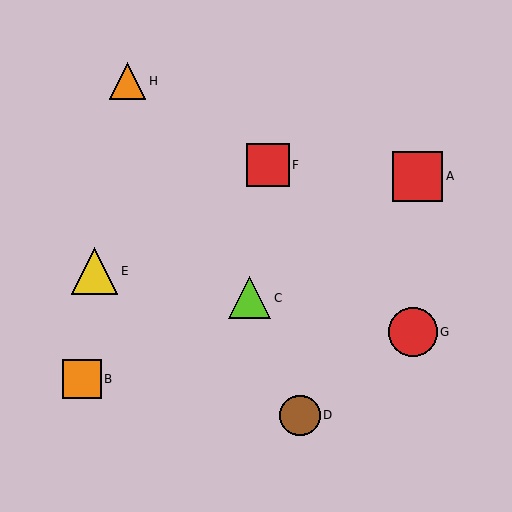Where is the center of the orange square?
The center of the orange square is at (82, 379).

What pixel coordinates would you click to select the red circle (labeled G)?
Click at (413, 332) to select the red circle G.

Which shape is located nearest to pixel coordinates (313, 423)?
The brown circle (labeled D) at (300, 415) is nearest to that location.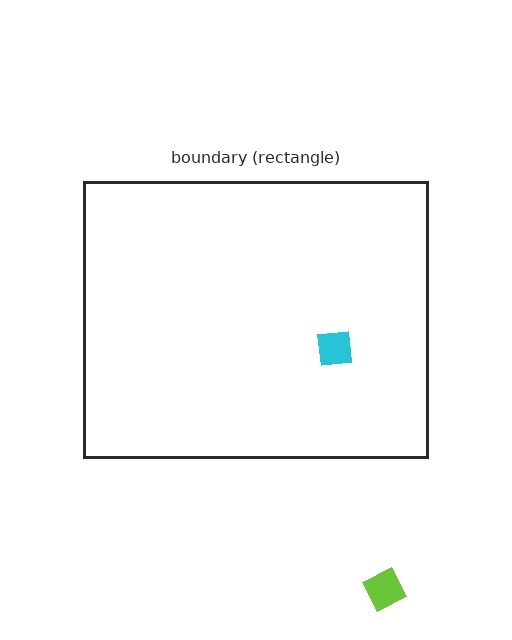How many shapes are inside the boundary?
1 inside, 1 outside.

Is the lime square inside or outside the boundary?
Outside.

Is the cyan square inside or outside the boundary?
Inside.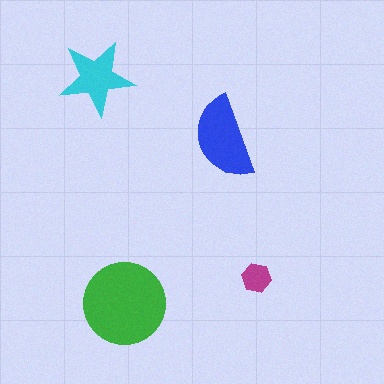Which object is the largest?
The green circle.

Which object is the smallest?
The magenta hexagon.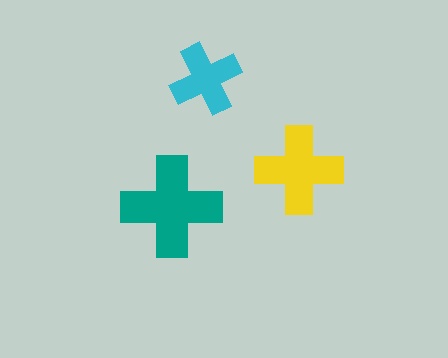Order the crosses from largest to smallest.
the teal one, the yellow one, the cyan one.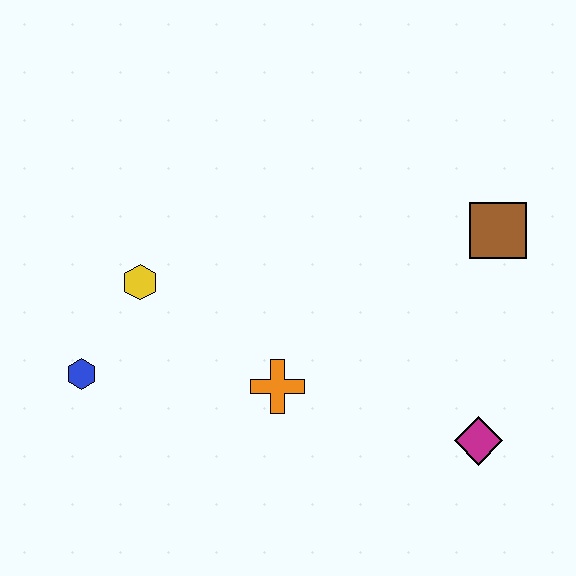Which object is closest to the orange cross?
The yellow hexagon is closest to the orange cross.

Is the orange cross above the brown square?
No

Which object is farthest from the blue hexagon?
The brown square is farthest from the blue hexagon.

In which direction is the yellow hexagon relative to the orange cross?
The yellow hexagon is to the left of the orange cross.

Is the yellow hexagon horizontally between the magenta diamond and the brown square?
No